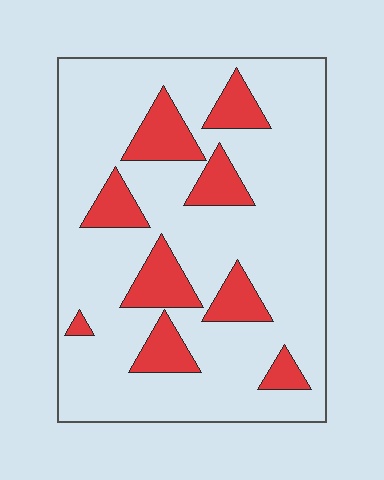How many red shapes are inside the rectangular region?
9.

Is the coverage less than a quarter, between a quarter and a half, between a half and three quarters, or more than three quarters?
Less than a quarter.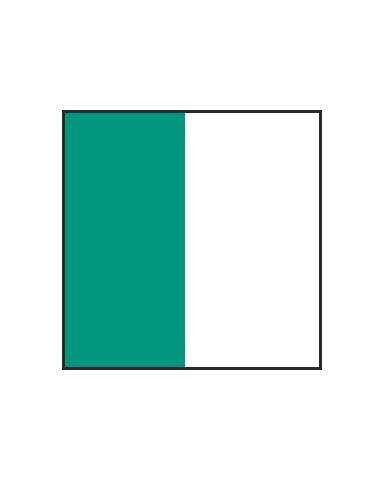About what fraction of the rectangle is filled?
About one half (1/2).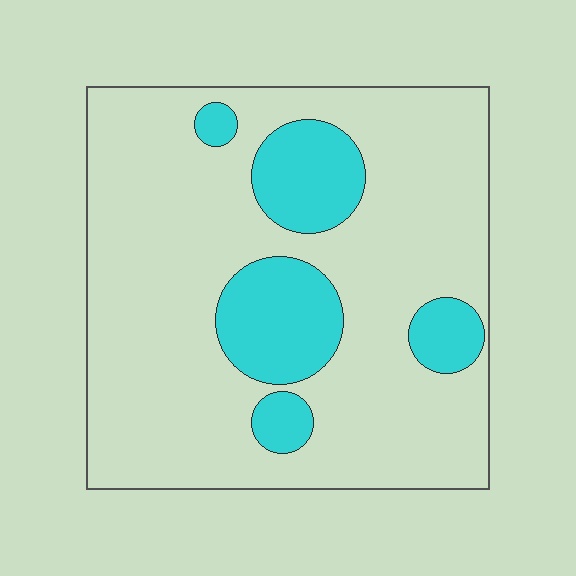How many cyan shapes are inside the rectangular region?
5.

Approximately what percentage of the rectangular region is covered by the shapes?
Approximately 20%.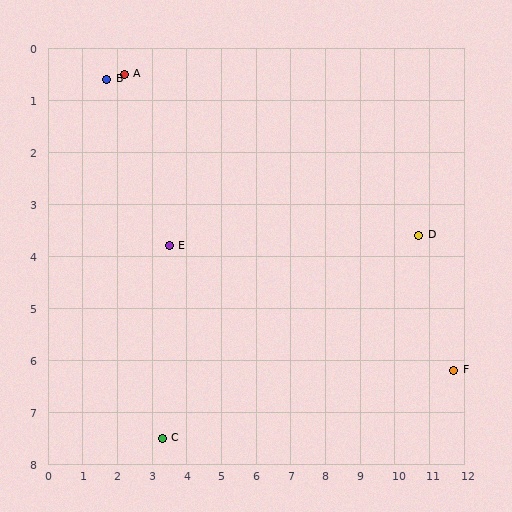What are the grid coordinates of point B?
Point B is at approximately (1.7, 0.6).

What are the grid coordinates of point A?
Point A is at approximately (2.2, 0.5).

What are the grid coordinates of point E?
Point E is at approximately (3.5, 3.8).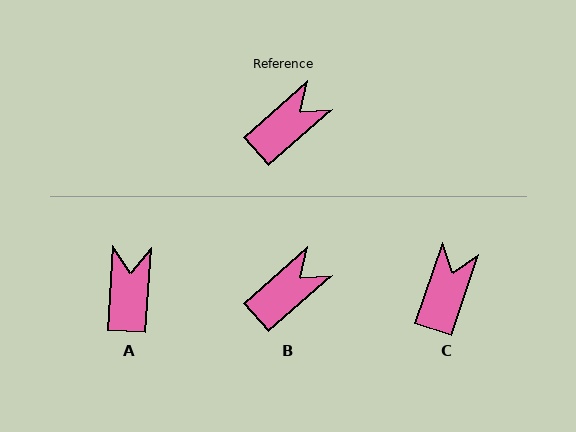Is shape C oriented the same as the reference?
No, it is off by about 30 degrees.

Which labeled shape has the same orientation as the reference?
B.